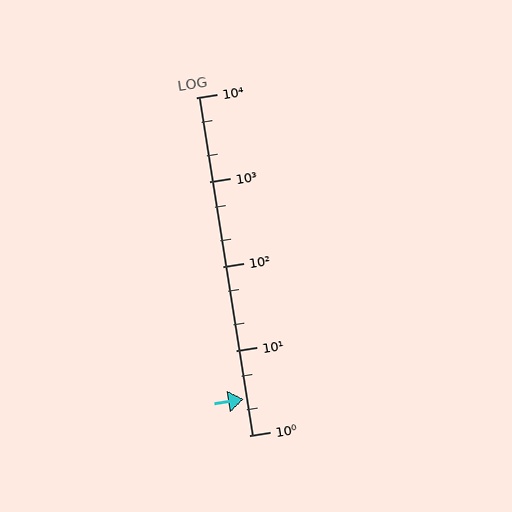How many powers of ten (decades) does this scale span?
The scale spans 4 decades, from 1 to 10000.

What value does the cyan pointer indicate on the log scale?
The pointer indicates approximately 2.7.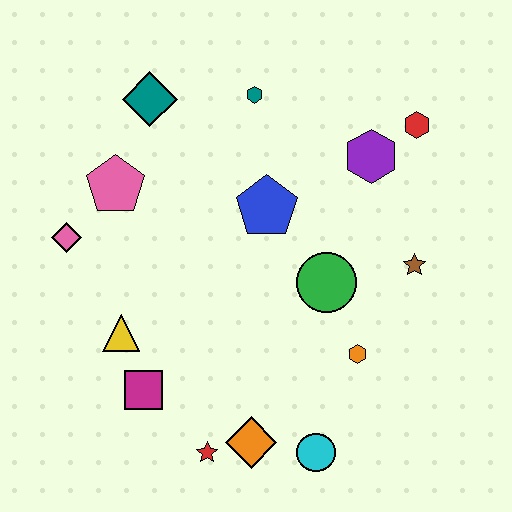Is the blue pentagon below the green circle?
No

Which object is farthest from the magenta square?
The red hexagon is farthest from the magenta square.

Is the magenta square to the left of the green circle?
Yes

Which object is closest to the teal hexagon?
The teal diamond is closest to the teal hexagon.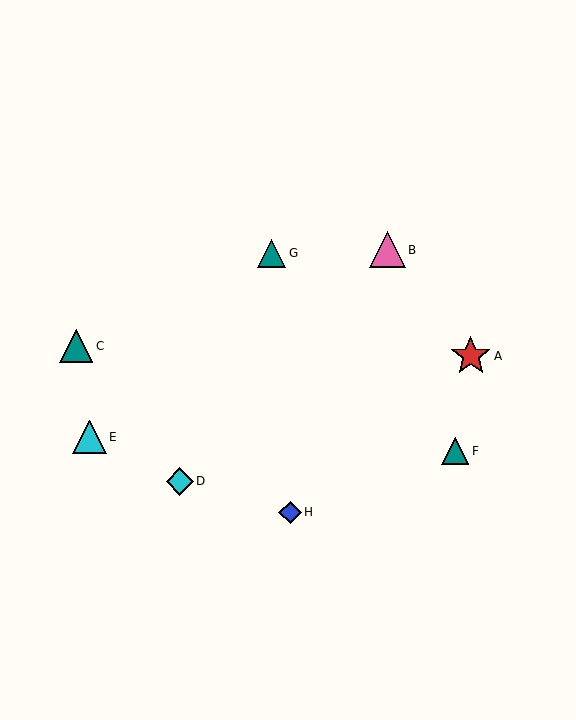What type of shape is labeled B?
Shape B is a pink triangle.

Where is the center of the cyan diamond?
The center of the cyan diamond is at (180, 481).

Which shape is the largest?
The red star (labeled A) is the largest.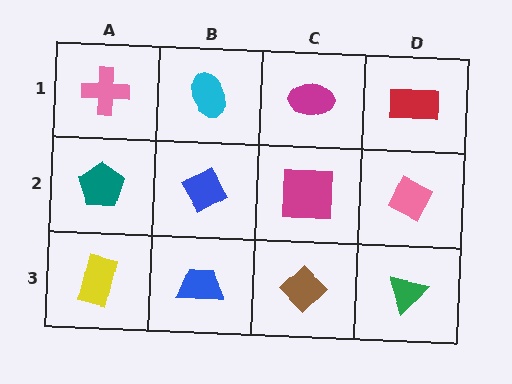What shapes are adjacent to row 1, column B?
A blue diamond (row 2, column B), a pink cross (row 1, column A), a magenta ellipse (row 1, column C).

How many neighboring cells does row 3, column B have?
3.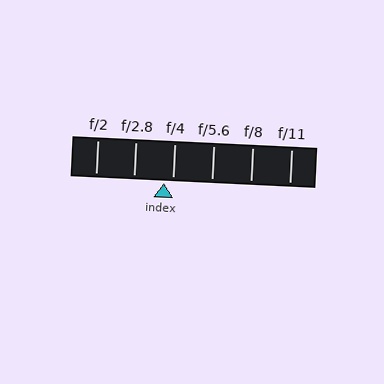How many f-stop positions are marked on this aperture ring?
There are 6 f-stop positions marked.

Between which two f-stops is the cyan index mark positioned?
The index mark is between f/2.8 and f/4.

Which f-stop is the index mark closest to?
The index mark is closest to f/4.